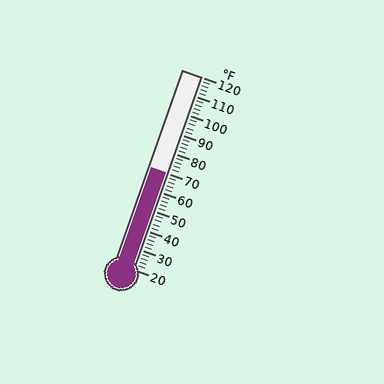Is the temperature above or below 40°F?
The temperature is above 40°F.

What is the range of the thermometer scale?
The thermometer scale ranges from 20°F to 120°F.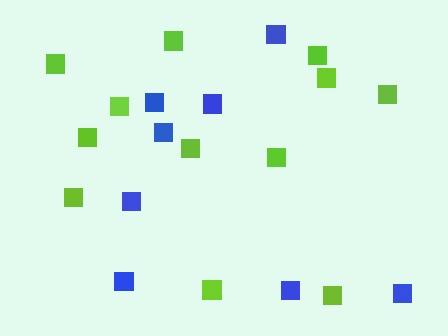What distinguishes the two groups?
There are 2 groups: one group of lime squares (12) and one group of blue squares (8).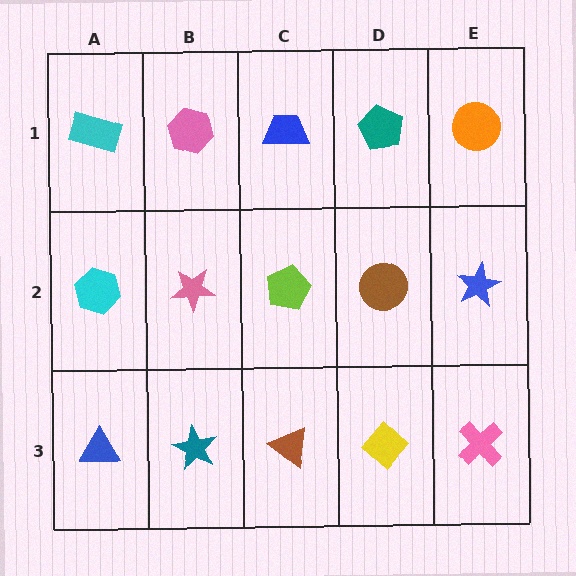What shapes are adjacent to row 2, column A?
A cyan rectangle (row 1, column A), a blue triangle (row 3, column A), a pink star (row 2, column B).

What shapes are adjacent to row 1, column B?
A pink star (row 2, column B), a cyan rectangle (row 1, column A), a blue trapezoid (row 1, column C).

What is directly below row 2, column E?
A pink cross.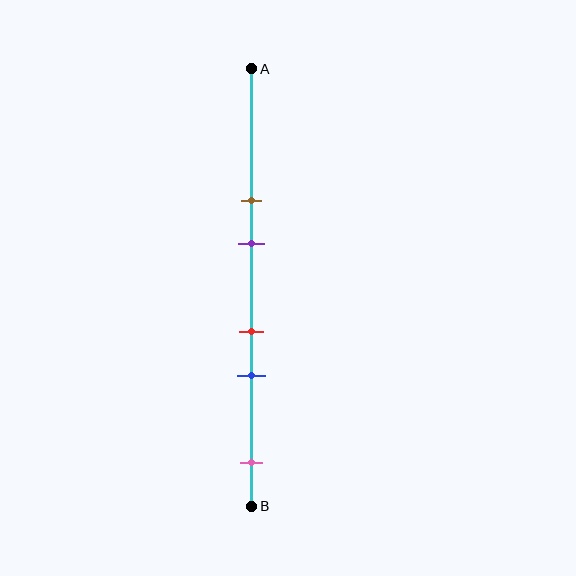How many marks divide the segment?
There are 5 marks dividing the segment.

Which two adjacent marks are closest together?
The red and blue marks are the closest adjacent pair.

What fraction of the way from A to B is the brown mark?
The brown mark is approximately 30% (0.3) of the way from A to B.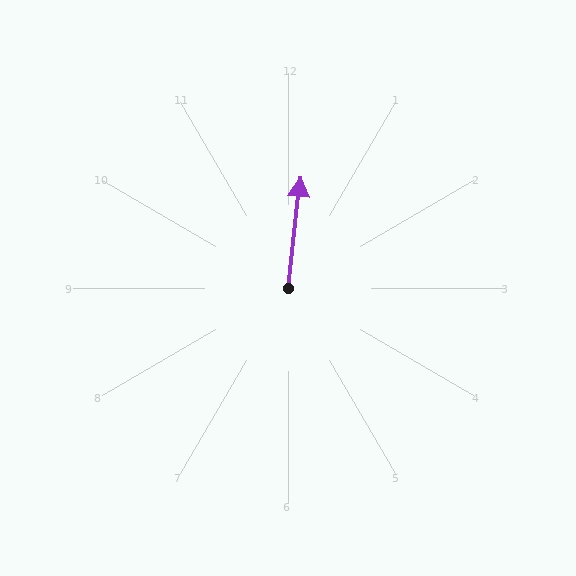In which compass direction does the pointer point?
North.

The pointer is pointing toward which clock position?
Roughly 12 o'clock.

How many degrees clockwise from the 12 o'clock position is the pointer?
Approximately 6 degrees.